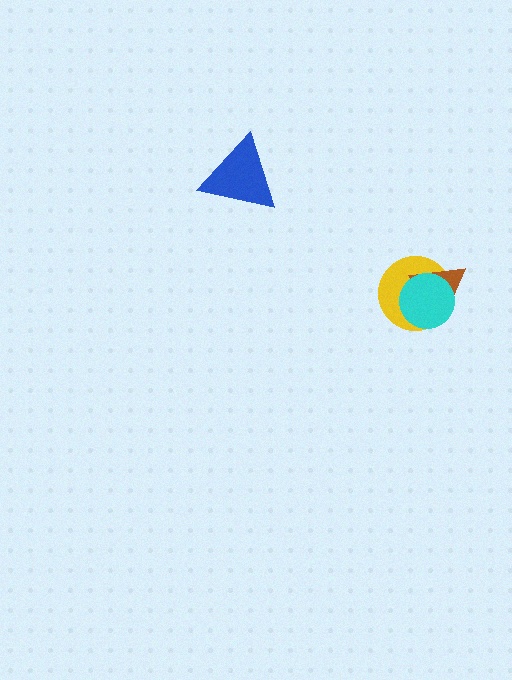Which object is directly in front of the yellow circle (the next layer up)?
The brown triangle is directly in front of the yellow circle.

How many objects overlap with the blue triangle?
0 objects overlap with the blue triangle.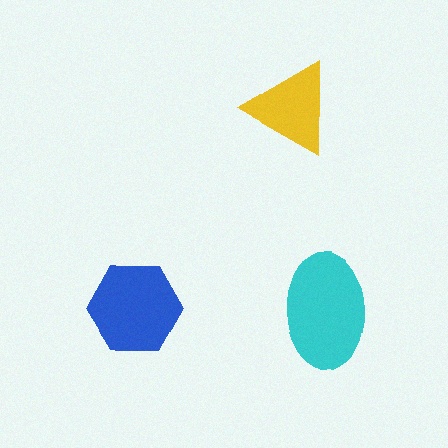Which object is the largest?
The cyan ellipse.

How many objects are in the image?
There are 3 objects in the image.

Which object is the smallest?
The yellow triangle.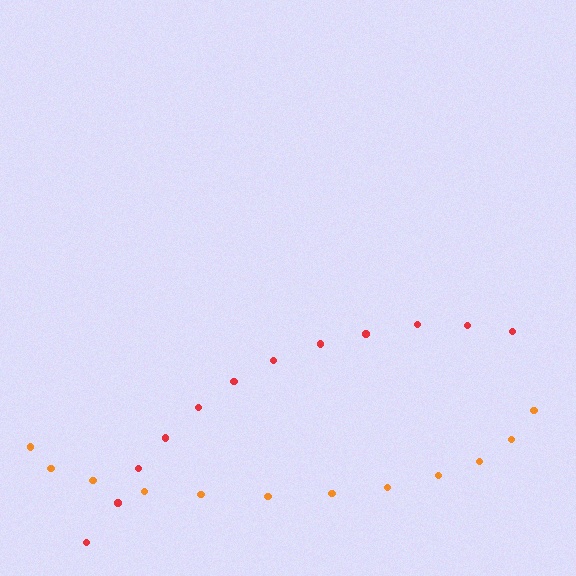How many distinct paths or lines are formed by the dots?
There are 2 distinct paths.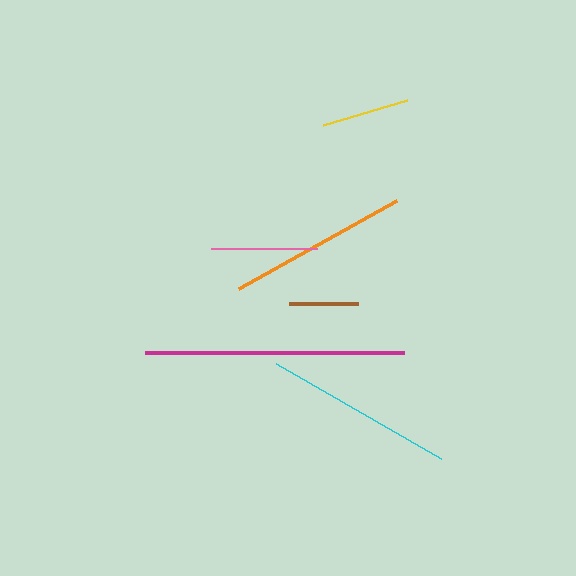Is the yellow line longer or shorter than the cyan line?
The cyan line is longer than the yellow line.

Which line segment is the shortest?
The brown line is the shortest at approximately 69 pixels.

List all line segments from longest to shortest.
From longest to shortest: magenta, cyan, orange, pink, yellow, brown.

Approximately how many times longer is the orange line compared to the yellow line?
The orange line is approximately 2.1 times the length of the yellow line.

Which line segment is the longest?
The magenta line is the longest at approximately 259 pixels.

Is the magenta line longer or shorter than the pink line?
The magenta line is longer than the pink line.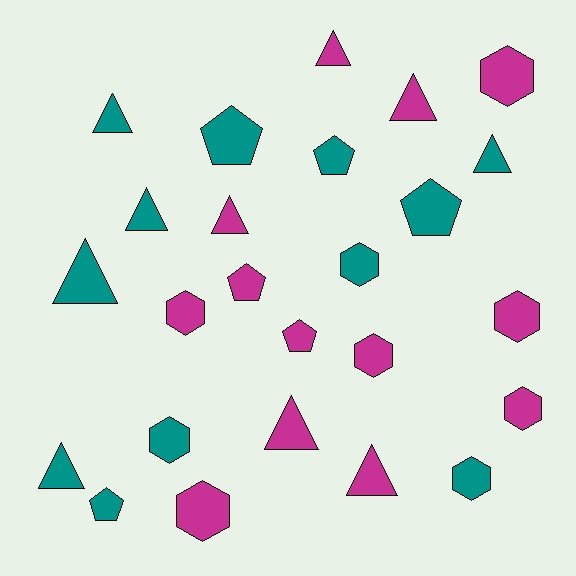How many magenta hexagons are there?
There are 6 magenta hexagons.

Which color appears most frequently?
Magenta, with 13 objects.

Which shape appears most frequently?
Triangle, with 10 objects.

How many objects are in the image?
There are 25 objects.